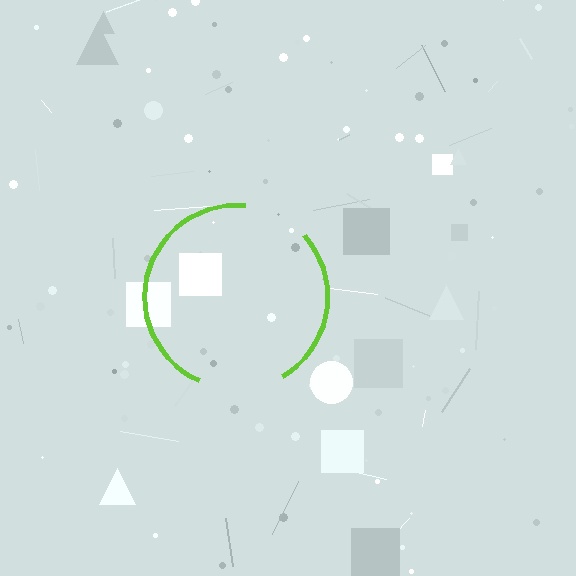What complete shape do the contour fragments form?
The contour fragments form a circle.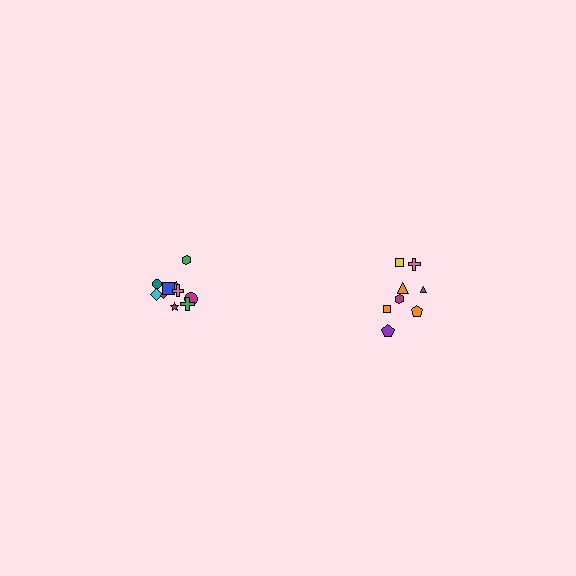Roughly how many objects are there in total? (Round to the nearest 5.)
Roughly 20 objects in total.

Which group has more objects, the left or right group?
The left group.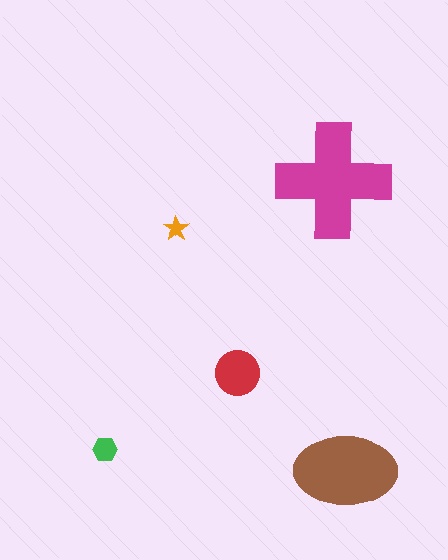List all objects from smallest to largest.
The orange star, the green hexagon, the red circle, the brown ellipse, the magenta cross.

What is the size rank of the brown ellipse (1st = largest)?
2nd.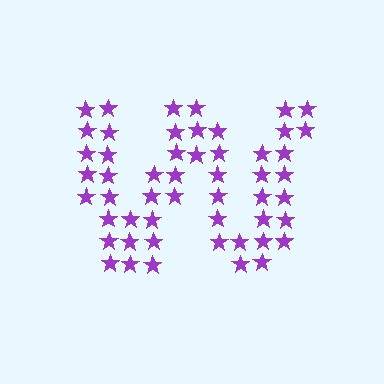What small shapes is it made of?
It is made of small stars.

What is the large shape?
The large shape is the letter W.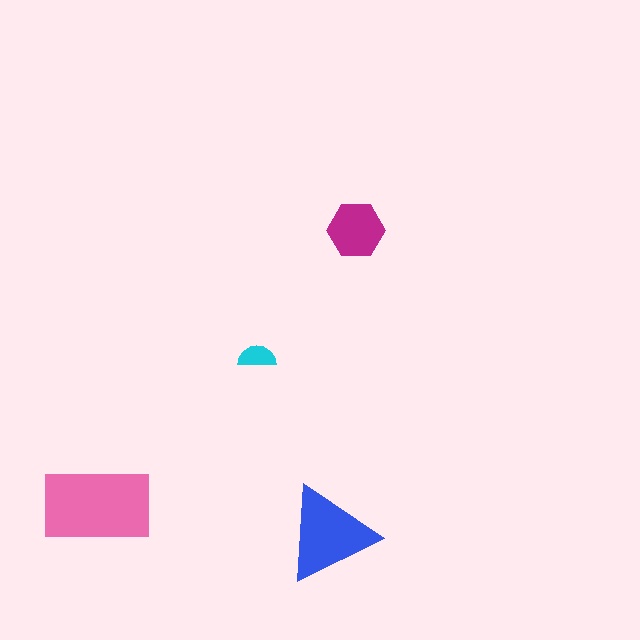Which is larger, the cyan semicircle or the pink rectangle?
The pink rectangle.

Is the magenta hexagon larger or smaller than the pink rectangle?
Smaller.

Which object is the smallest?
The cyan semicircle.